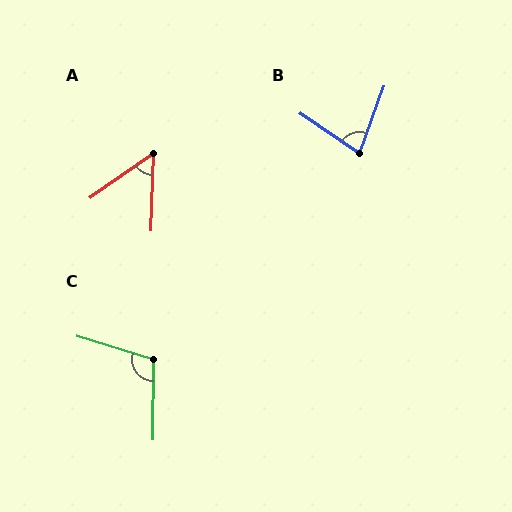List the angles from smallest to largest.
A (53°), B (76°), C (107°).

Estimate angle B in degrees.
Approximately 76 degrees.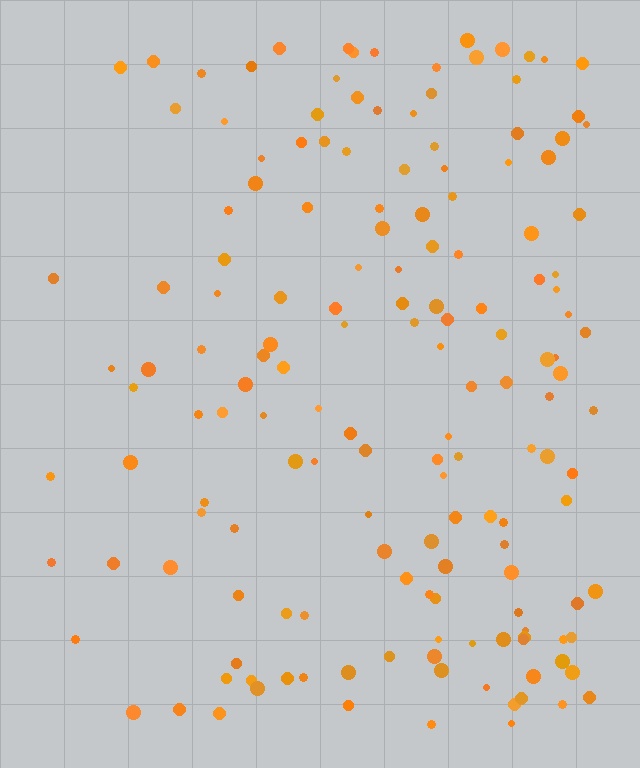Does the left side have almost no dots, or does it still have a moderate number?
Still a moderate number, just noticeably fewer than the right.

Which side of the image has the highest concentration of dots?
The right.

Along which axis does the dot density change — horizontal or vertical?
Horizontal.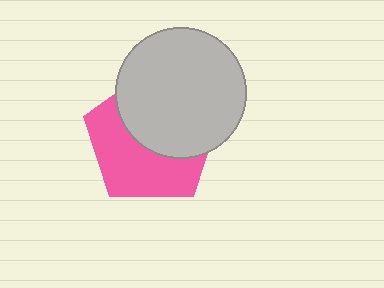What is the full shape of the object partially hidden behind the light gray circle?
The partially hidden object is a pink pentagon.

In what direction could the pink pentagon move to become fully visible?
The pink pentagon could move toward the lower-left. That would shift it out from behind the light gray circle entirely.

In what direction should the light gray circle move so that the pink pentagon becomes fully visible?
The light gray circle should move toward the upper-right. That is the shortest direction to clear the overlap and leave the pink pentagon fully visible.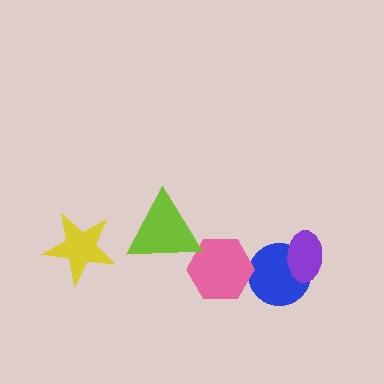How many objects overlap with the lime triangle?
1 object overlaps with the lime triangle.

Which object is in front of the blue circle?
The purple ellipse is in front of the blue circle.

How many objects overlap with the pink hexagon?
1 object overlaps with the pink hexagon.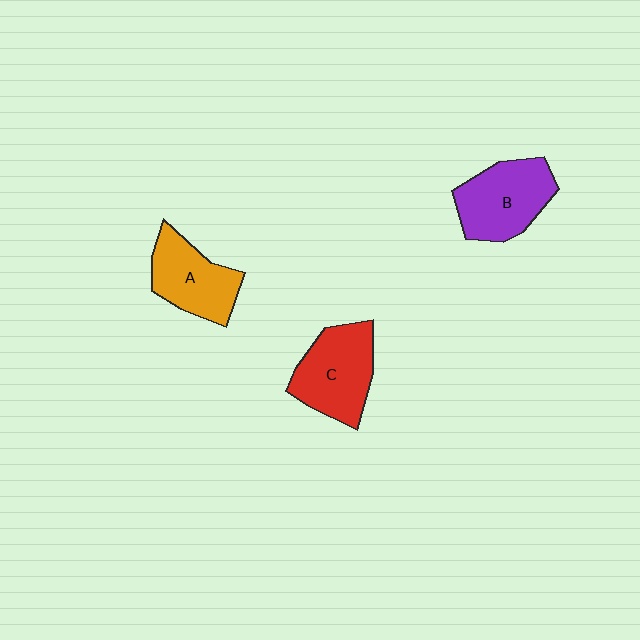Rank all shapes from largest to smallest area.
From largest to smallest: C (red), B (purple), A (orange).